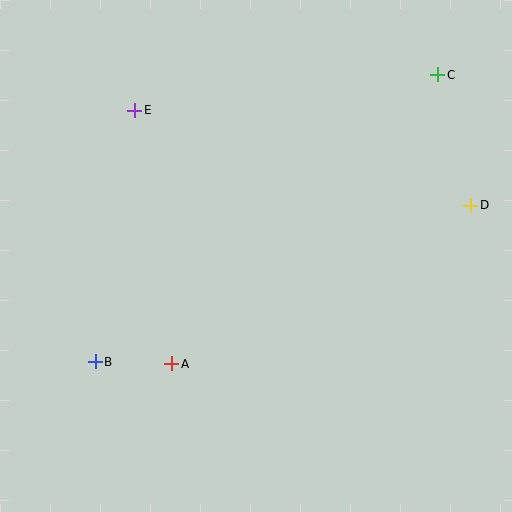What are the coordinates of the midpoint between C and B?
The midpoint between C and B is at (266, 218).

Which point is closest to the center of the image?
Point A at (172, 364) is closest to the center.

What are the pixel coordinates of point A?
Point A is at (172, 364).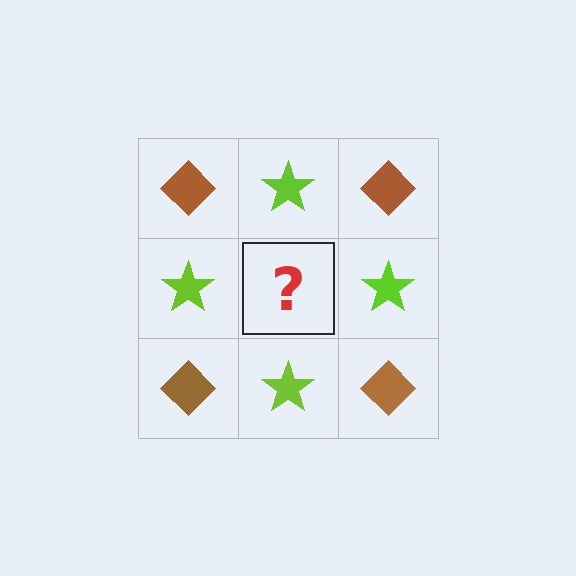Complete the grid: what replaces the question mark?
The question mark should be replaced with a brown diamond.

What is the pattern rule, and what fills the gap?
The rule is that it alternates brown diamond and lime star in a checkerboard pattern. The gap should be filled with a brown diamond.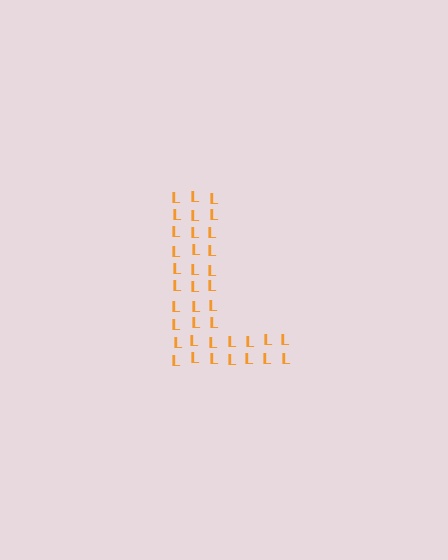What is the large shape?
The large shape is the letter L.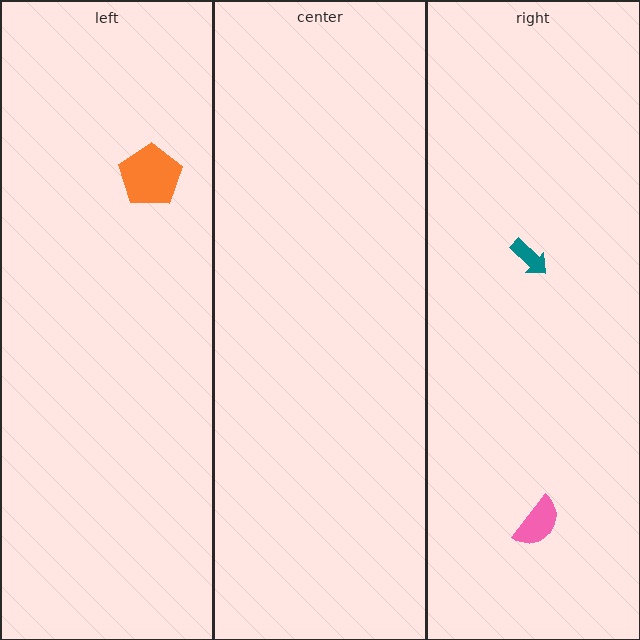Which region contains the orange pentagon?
The left region.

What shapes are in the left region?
The orange pentagon.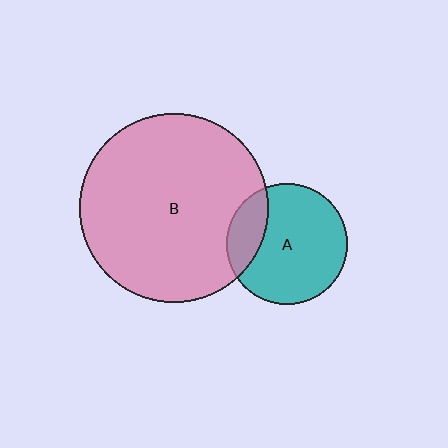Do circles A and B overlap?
Yes.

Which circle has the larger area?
Circle B (pink).